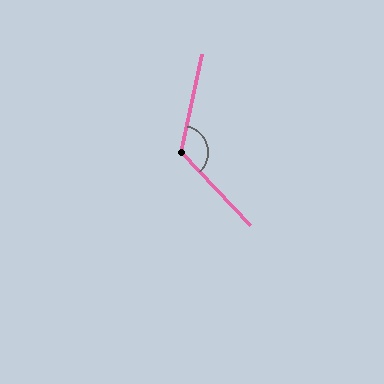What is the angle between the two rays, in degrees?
Approximately 125 degrees.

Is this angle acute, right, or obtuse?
It is obtuse.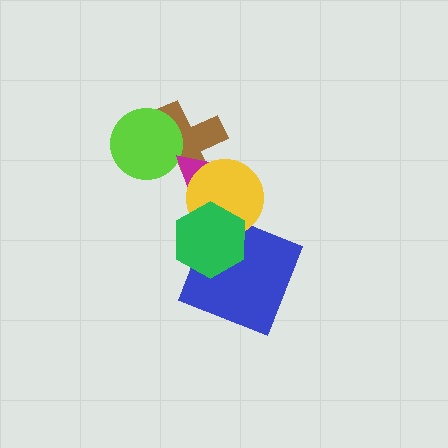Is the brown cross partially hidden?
Yes, it is partially covered by another shape.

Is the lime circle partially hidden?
No, no other shape covers it.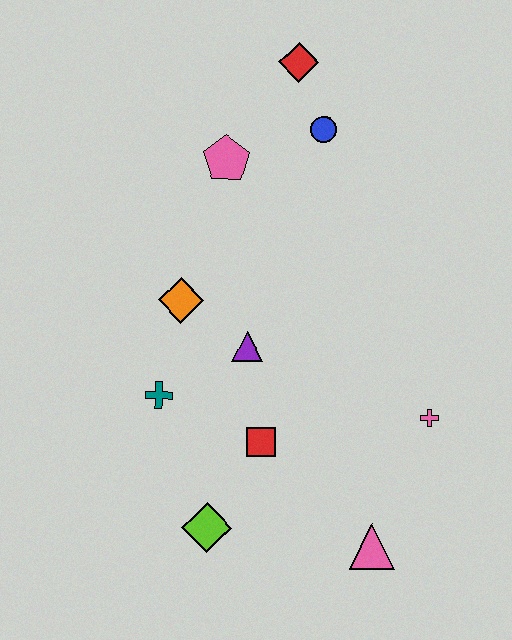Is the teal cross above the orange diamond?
No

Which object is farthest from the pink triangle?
The red diamond is farthest from the pink triangle.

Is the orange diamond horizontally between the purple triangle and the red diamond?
No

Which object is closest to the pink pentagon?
The blue circle is closest to the pink pentagon.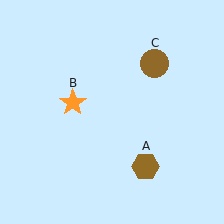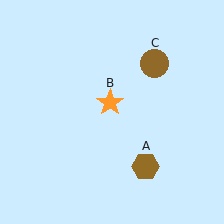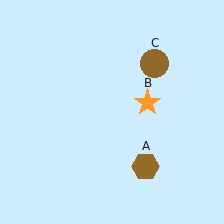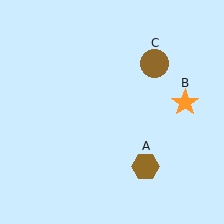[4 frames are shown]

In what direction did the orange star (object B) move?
The orange star (object B) moved right.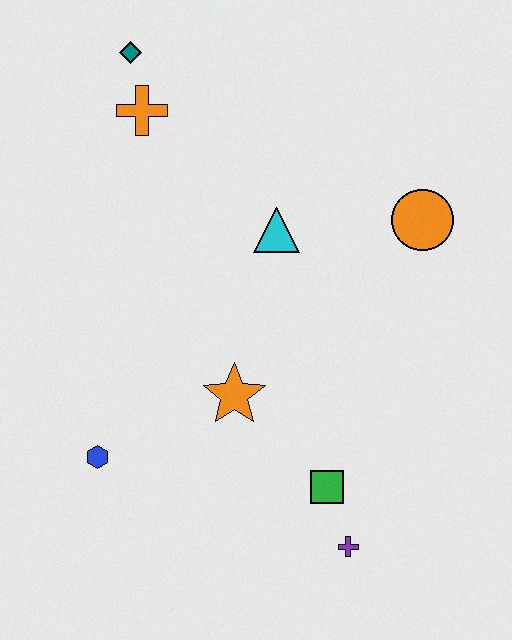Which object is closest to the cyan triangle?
The orange circle is closest to the cyan triangle.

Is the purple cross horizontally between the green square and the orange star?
No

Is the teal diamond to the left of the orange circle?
Yes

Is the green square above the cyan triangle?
No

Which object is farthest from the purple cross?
The teal diamond is farthest from the purple cross.